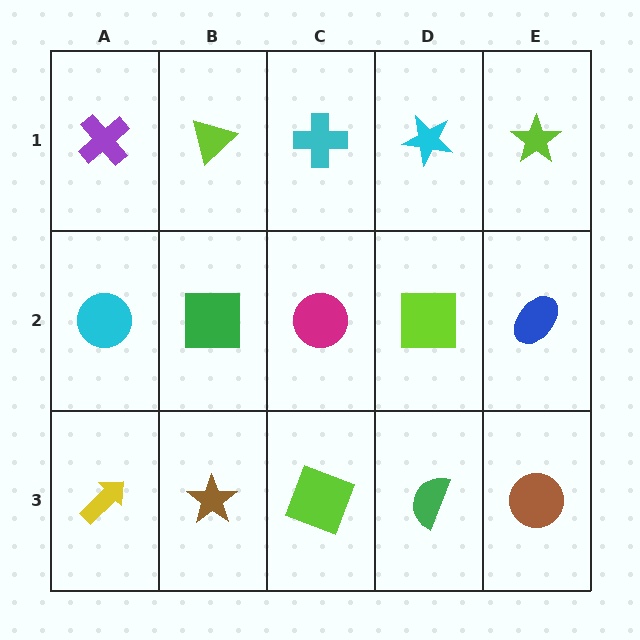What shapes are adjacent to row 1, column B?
A green square (row 2, column B), a purple cross (row 1, column A), a cyan cross (row 1, column C).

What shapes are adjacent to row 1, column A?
A cyan circle (row 2, column A), a lime triangle (row 1, column B).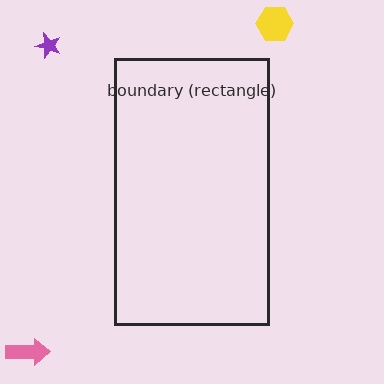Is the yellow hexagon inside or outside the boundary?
Outside.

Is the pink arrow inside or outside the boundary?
Outside.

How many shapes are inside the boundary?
0 inside, 3 outside.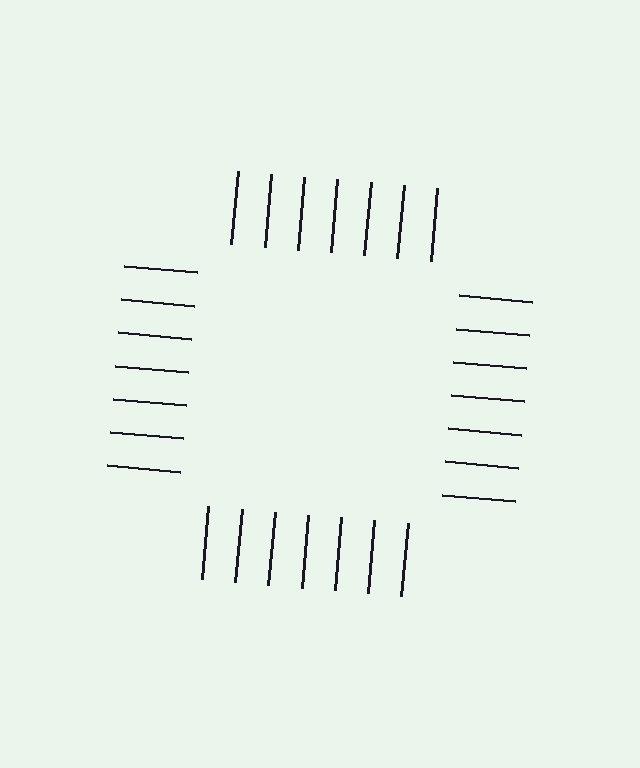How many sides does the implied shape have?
4 sides — the line-ends trace a square.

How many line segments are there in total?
28 — 7 along each of the 4 edges.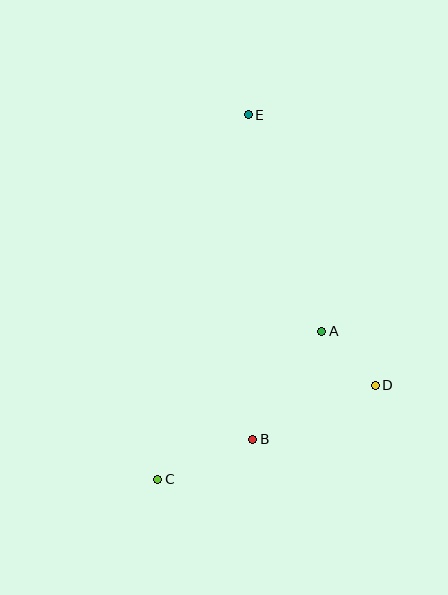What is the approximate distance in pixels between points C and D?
The distance between C and D is approximately 237 pixels.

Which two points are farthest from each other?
Points C and E are farthest from each other.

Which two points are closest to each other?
Points A and D are closest to each other.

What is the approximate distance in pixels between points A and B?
The distance between A and B is approximately 128 pixels.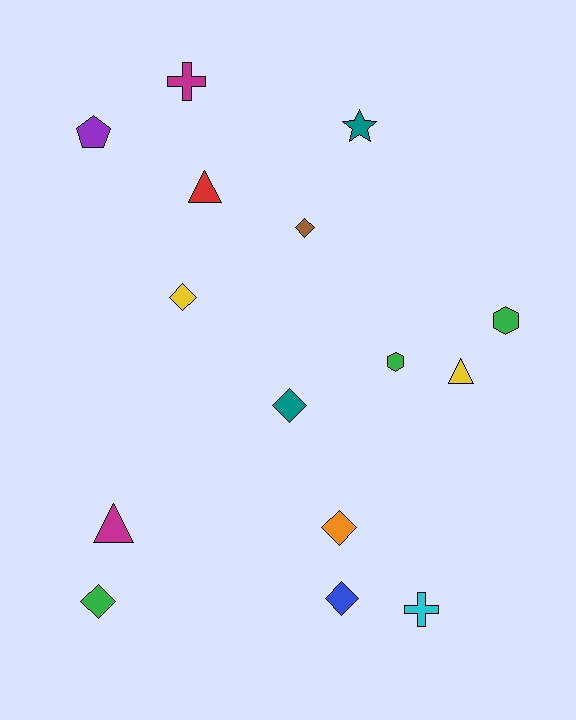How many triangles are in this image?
There are 3 triangles.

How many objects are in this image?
There are 15 objects.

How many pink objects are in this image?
There are no pink objects.